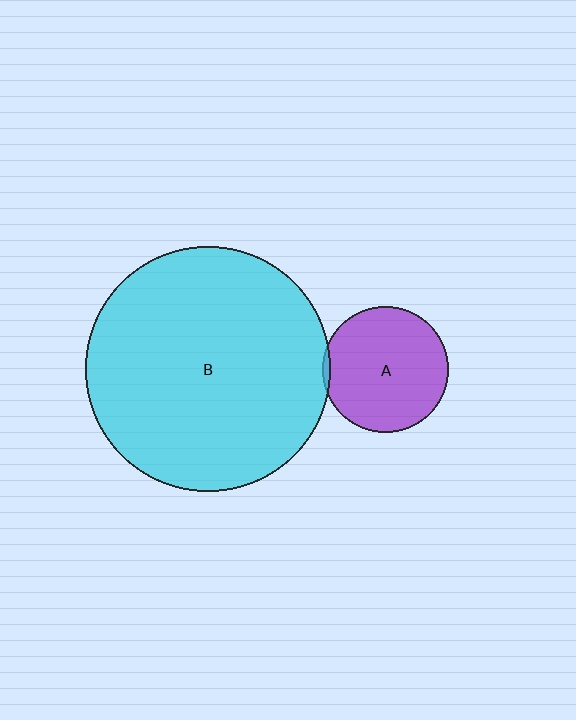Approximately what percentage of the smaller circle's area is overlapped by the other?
Approximately 5%.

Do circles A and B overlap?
Yes.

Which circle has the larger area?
Circle B (cyan).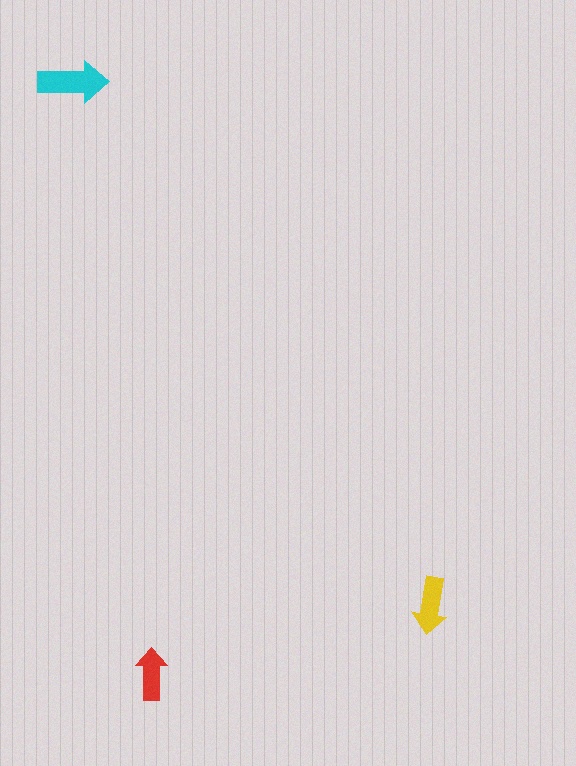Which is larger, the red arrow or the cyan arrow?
The cyan one.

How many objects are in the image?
There are 3 objects in the image.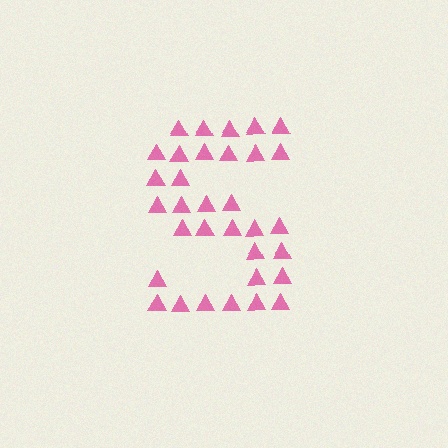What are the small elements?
The small elements are triangles.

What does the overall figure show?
The overall figure shows the letter S.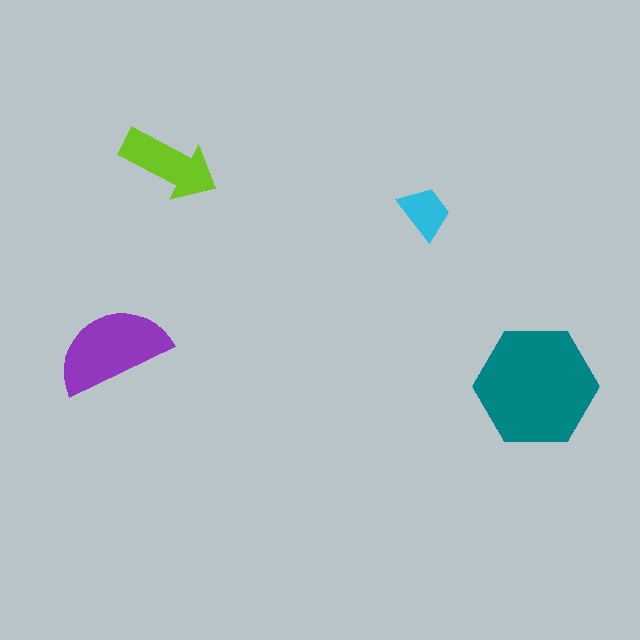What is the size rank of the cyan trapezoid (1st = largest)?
4th.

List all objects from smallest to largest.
The cyan trapezoid, the lime arrow, the purple semicircle, the teal hexagon.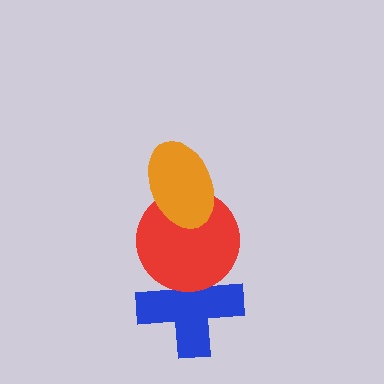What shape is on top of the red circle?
The orange ellipse is on top of the red circle.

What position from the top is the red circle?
The red circle is 2nd from the top.